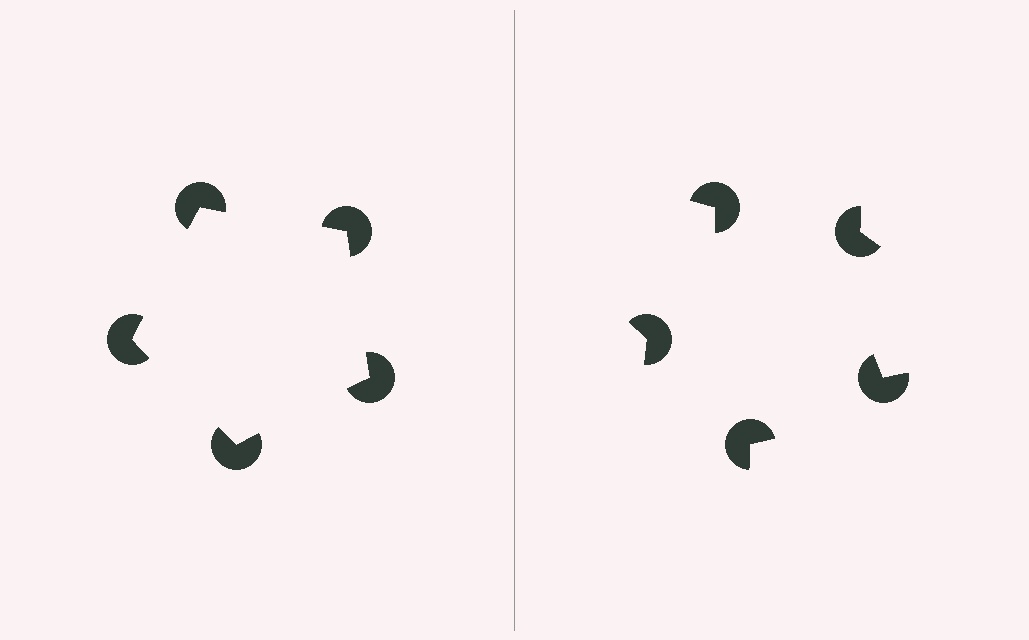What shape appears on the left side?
An illusory pentagon.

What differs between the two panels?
The pac-man discs are positioned identically on both sides; only the wedge orientations differ. On the left they align to a pentagon; on the right they are misaligned.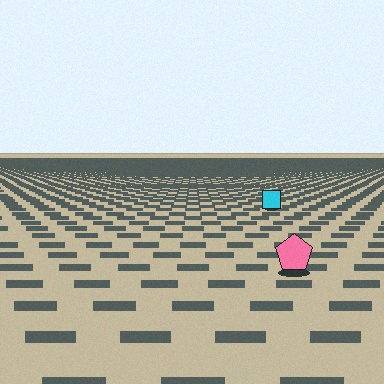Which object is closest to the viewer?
The pink pentagon is closest. The texture marks near it are larger and more spread out.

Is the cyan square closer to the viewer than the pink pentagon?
No. The pink pentagon is closer — you can tell from the texture gradient: the ground texture is coarser near it.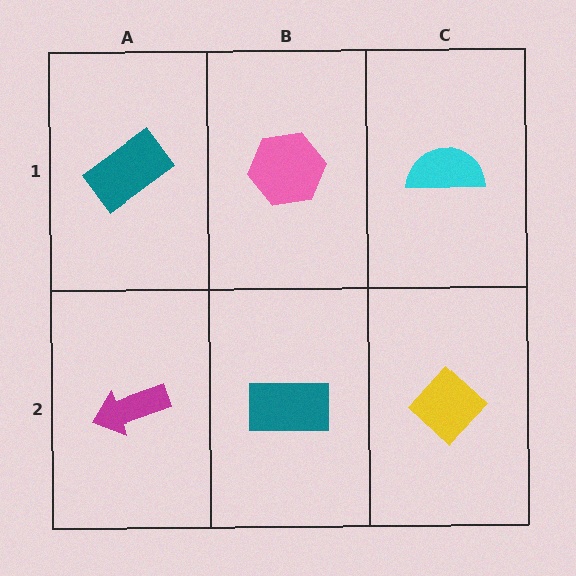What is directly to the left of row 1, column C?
A pink hexagon.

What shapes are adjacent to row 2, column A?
A teal rectangle (row 1, column A), a teal rectangle (row 2, column B).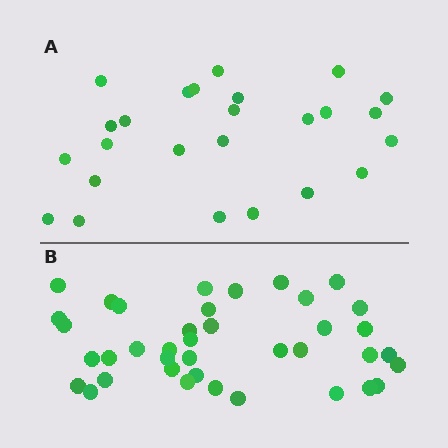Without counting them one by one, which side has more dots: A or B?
Region B (the bottom region) has more dots.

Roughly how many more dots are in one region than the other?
Region B has approximately 15 more dots than region A.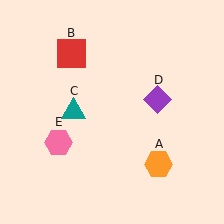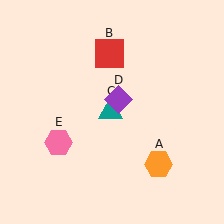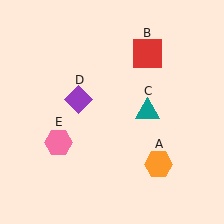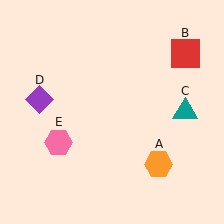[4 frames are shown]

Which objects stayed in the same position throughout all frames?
Orange hexagon (object A) and pink hexagon (object E) remained stationary.